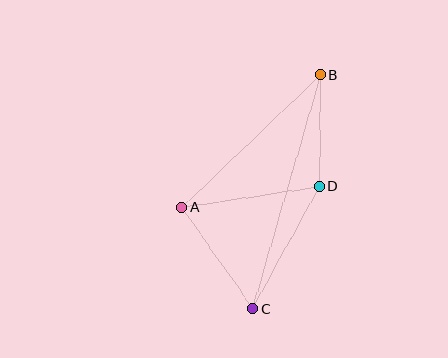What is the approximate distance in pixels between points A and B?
The distance between A and B is approximately 192 pixels.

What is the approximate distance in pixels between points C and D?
The distance between C and D is approximately 139 pixels.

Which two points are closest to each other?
Points B and D are closest to each other.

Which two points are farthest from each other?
Points B and C are farthest from each other.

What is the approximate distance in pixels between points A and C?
The distance between A and C is approximately 123 pixels.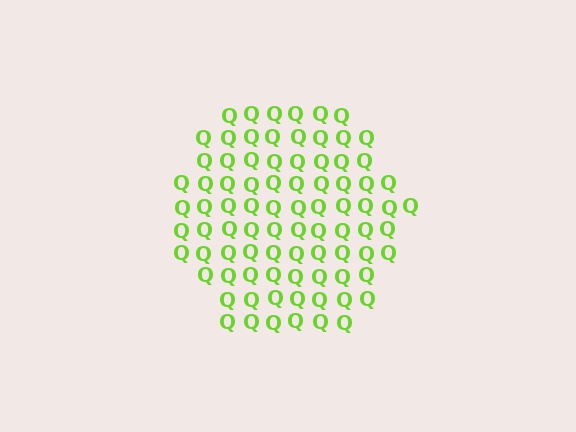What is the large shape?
The large shape is a hexagon.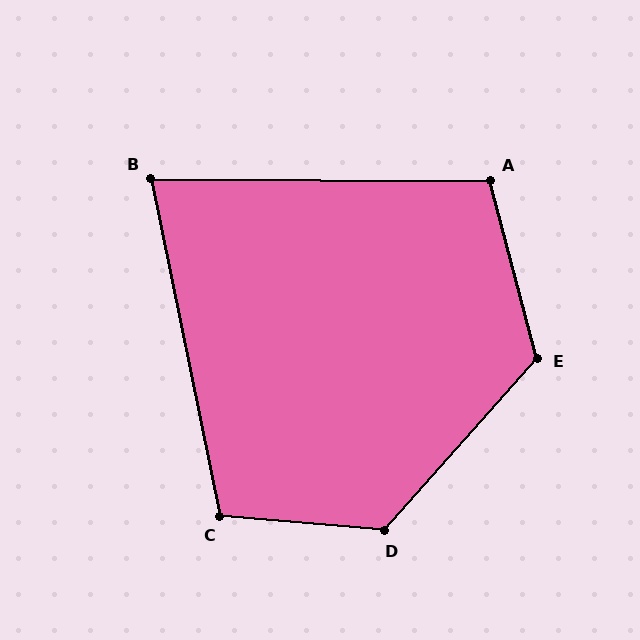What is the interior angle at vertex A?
Approximately 105 degrees (obtuse).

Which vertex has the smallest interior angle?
B, at approximately 78 degrees.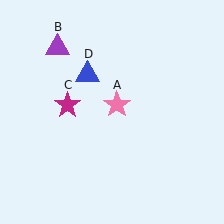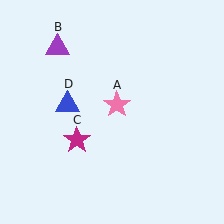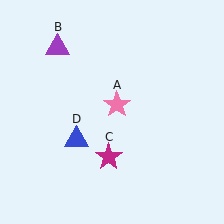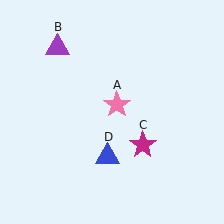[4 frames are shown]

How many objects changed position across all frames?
2 objects changed position: magenta star (object C), blue triangle (object D).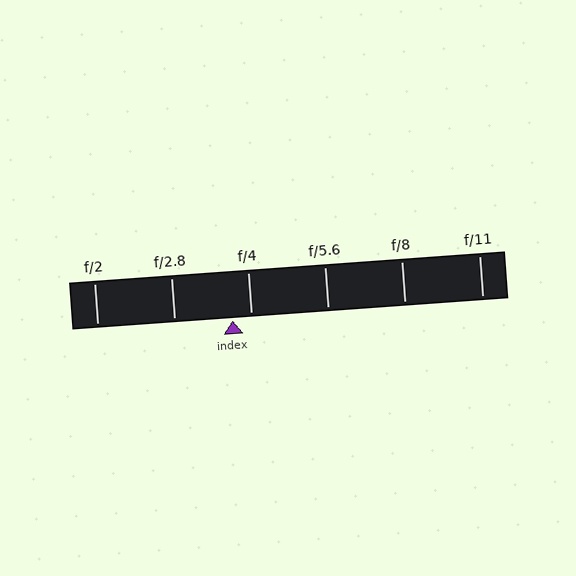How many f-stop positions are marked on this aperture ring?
There are 6 f-stop positions marked.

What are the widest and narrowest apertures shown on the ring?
The widest aperture shown is f/2 and the narrowest is f/11.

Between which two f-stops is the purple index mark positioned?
The index mark is between f/2.8 and f/4.